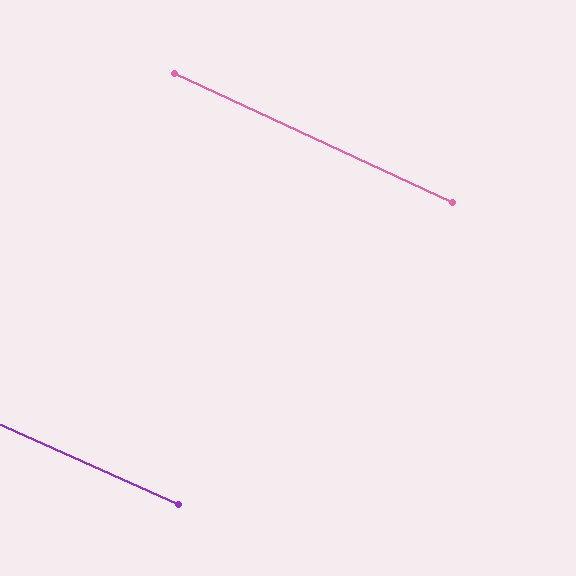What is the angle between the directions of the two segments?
Approximately 1 degree.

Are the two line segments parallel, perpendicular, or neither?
Parallel — their directions differ by only 0.9°.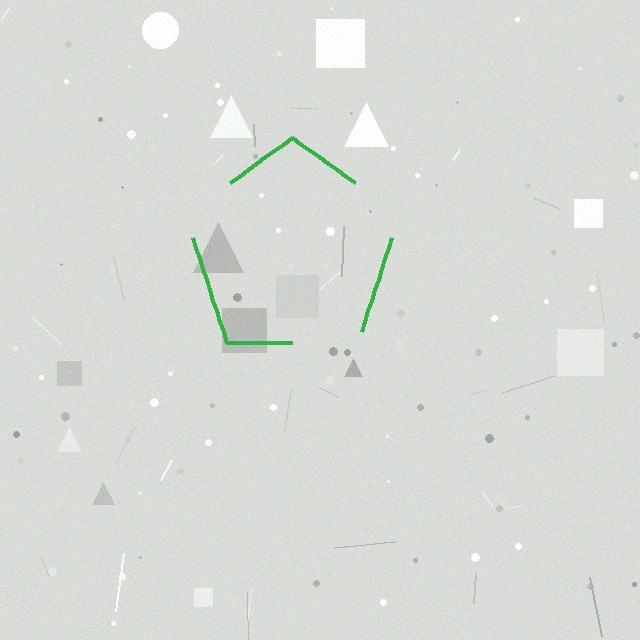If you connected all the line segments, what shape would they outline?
They would outline a pentagon.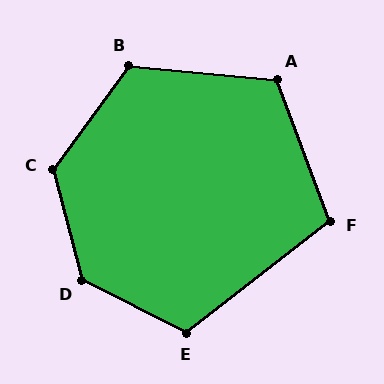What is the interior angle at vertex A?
Approximately 116 degrees (obtuse).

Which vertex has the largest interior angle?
D, at approximately 131 degrees.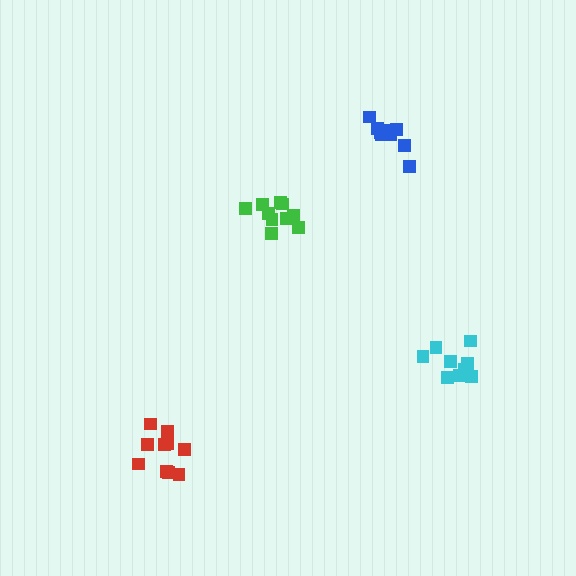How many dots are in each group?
Group 1: 9 dots, Group 2: 10 dots, Group 3: 9 dots, Group 4: 10 dots (38 total).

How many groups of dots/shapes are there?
There are 4 groups.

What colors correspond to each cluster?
The clusters are colored: cyan, red, blue, green.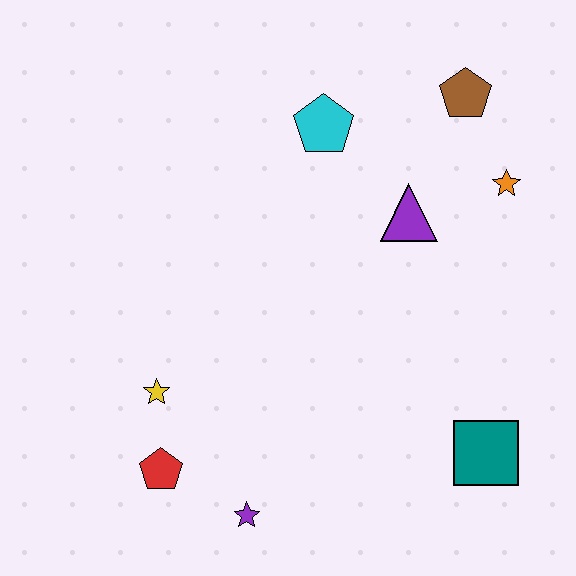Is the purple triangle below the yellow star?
No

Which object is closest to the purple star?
The red pentagon is closest to the purple star.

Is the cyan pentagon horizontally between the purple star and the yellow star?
No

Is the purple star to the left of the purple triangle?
Yes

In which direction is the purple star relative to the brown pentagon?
The purple star is below the brown pentagon.